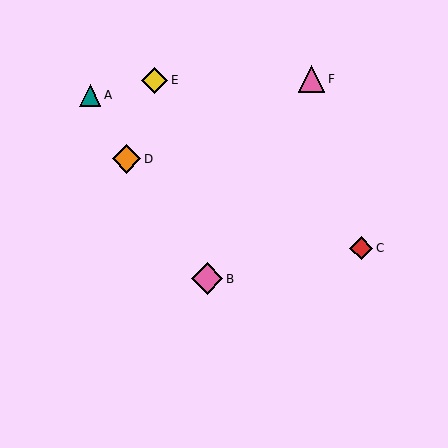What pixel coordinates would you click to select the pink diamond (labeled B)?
Click at (207, 279) to select the pink diamond B.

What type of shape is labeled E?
Shape E is a yellow diamond.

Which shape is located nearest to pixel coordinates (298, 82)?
The pink triangle (labeled F) at (312, 79) is nearest to that location.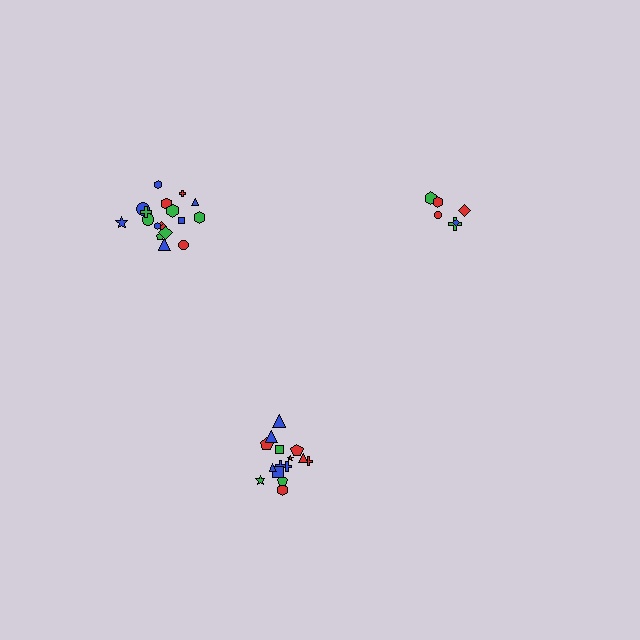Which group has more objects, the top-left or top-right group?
The top-left group.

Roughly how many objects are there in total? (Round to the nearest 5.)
Roughly 40 objects in total.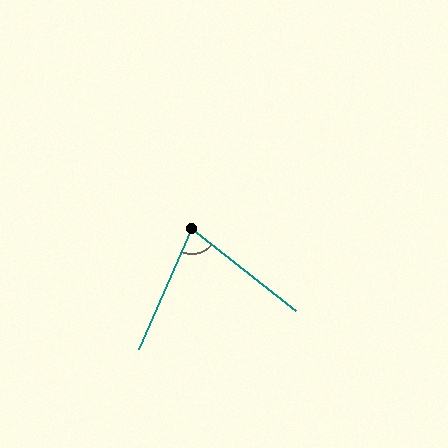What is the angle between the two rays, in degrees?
Approximately 75 degrees.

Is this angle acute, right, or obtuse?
It is acute.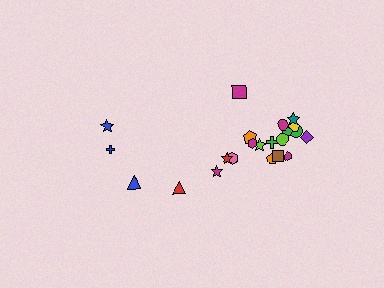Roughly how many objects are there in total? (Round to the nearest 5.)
Roughly 20 objects in total.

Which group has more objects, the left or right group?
The right group.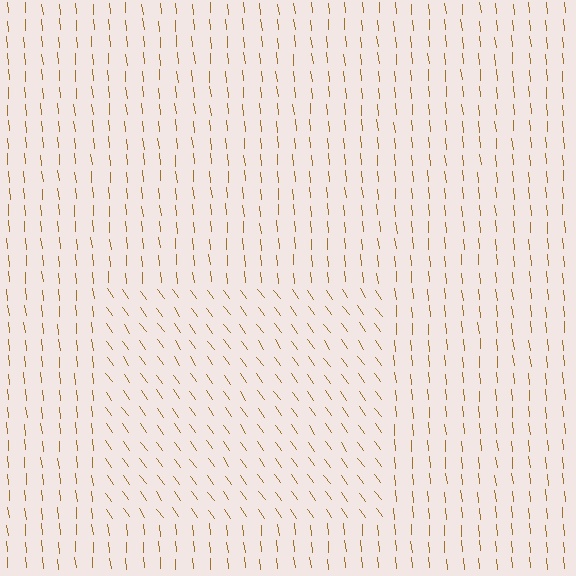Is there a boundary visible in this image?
Yes, there is a texture boundary formed by a change in line orientation.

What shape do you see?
I see a rectangle.